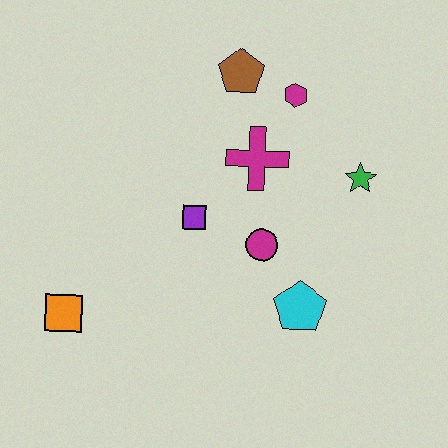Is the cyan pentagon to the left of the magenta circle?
No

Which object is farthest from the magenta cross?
The orange square is farthest from the magenta cross.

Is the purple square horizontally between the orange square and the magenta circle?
Yes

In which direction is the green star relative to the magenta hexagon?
The green star is below the magenta hexagon.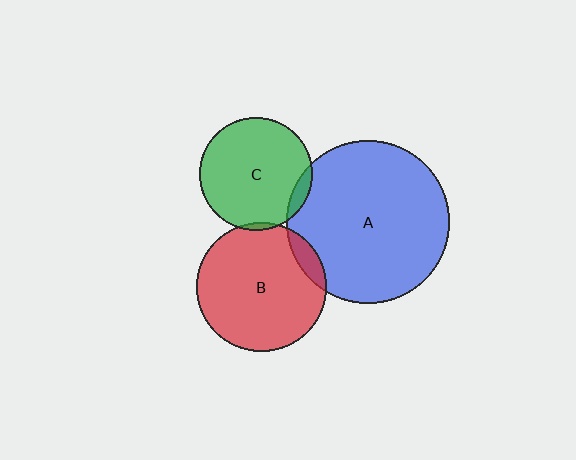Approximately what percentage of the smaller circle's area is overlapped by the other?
Approximately 10%.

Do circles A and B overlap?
Yes.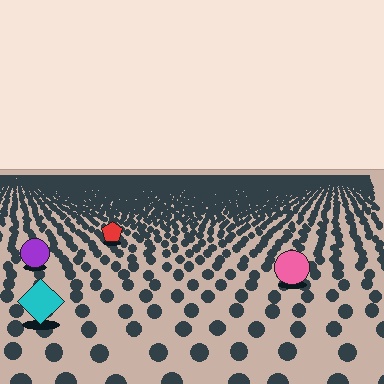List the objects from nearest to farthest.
From nearest to farthest: the cyan diamond, the pink circle, the purple circle, the red pentagon.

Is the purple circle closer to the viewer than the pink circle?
No. The pink circle is closer — you can tell from the texture gradient: the ground texture is coarser near it.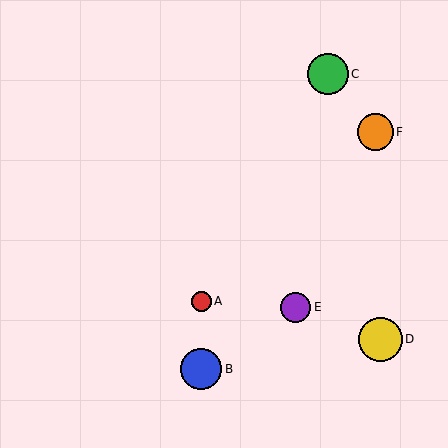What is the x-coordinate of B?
Object B is at x≈201.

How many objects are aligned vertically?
2 objects (A, B) are aligned vertically.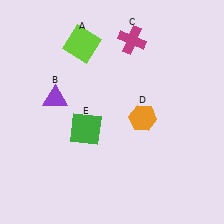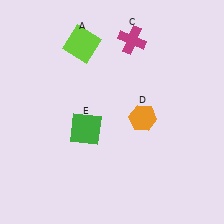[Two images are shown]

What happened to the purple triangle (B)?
The purple triangle (B) was removed in Image 2. It was in the top-left area of Image 1.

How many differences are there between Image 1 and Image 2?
There is 1 difference between the two images.